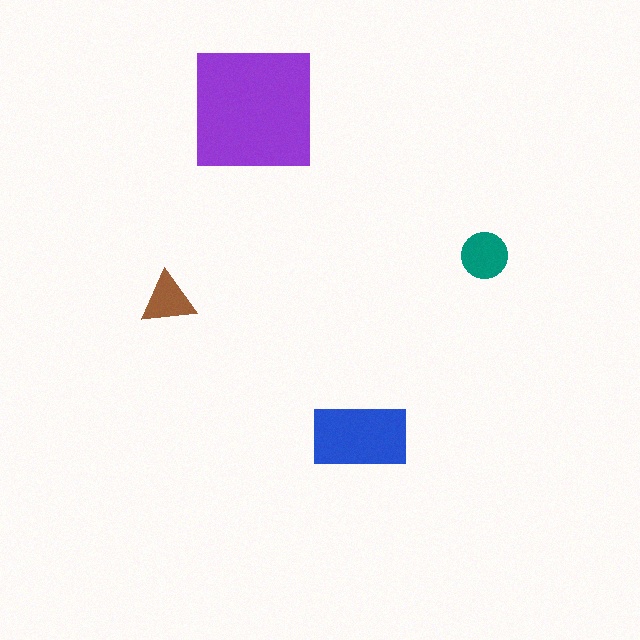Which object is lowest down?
The blue rectangle is bottommost.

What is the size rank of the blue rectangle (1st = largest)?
2nd.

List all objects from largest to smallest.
The purple square, the blue rectangle, the teal circle, the brown triangle.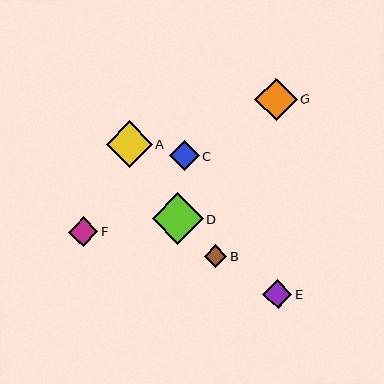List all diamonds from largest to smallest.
From largest to smallest: D, A, G, F, C, E, B.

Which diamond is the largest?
Diamond D is the largest with a size of approximately 51 pixels.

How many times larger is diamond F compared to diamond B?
Diamond F is approximately 1.3 times the size of diamond B.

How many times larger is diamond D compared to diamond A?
Diamond D is approximately 1.1 times the size of diamond A.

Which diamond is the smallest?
Diamond B is the smallest with a size of approximately 23 pixels.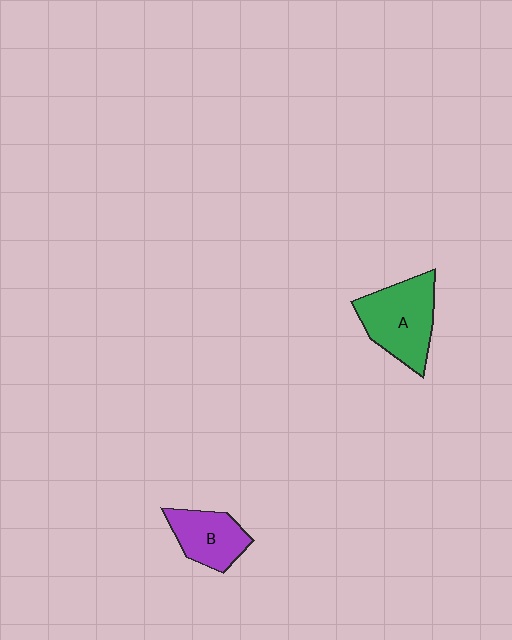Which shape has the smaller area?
Shape B (purple).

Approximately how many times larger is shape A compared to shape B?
Approximately 1.4 times.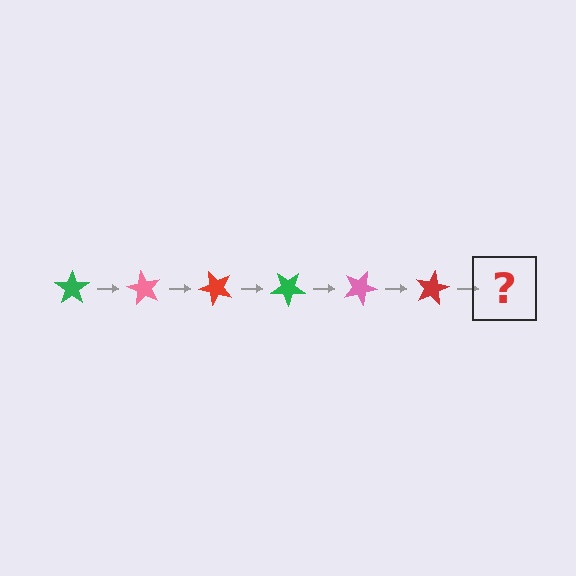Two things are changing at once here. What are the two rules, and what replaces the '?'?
The two rules are that it rotates 60 degrees each step and the color cycles through green, pink, and red. The '?' should be a green star, rotated 360 degrees from the start.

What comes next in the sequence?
The next element should be a green star, rotated 360 degrees from the start.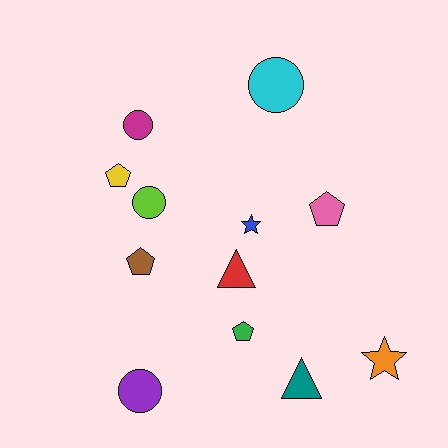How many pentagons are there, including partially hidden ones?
There are 4 pentagons.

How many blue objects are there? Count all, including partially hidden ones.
There is 1 blue object.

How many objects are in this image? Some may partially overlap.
There are 12 objects.